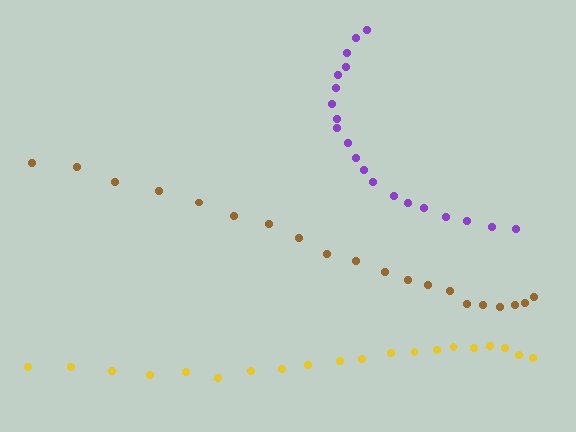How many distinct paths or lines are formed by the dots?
There are 3 distinct paths.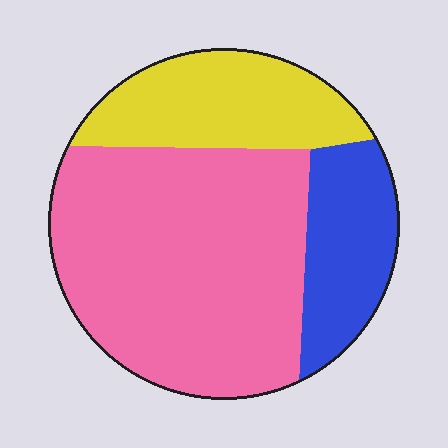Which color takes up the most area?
Pink, at roughly 60%.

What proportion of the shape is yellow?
Yellow covers around 25% of the shape.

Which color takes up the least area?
Blue, at roughly 20%.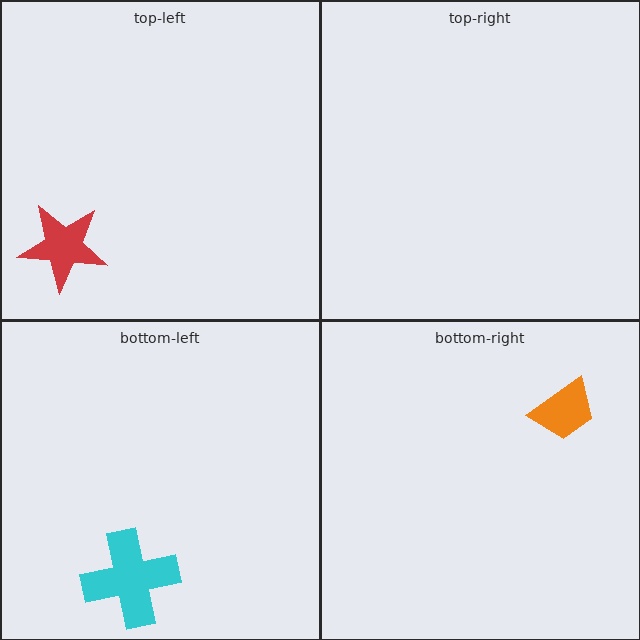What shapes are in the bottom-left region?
The cyan cross.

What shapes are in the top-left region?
The red star.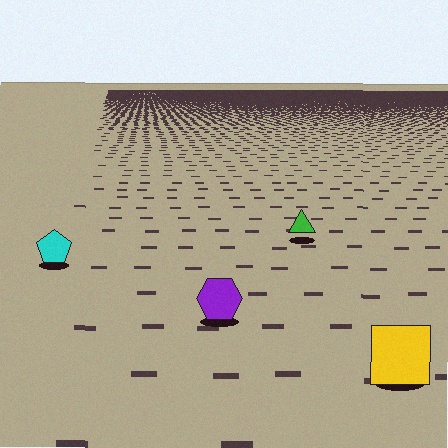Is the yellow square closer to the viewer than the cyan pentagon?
Yes. The yellow square is closer — you can tell from the texture gradient: the ground texture is coarser near it.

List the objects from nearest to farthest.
From nearest to farthest: the yellow square, the purple hexagon, the cyan pentagon, the green triangle.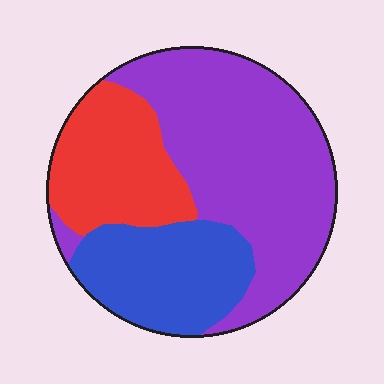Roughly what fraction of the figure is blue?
Blue covers roughly 25% of the figure.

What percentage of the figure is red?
Red covers around 25% of the figure.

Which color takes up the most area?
Purple, at roughly 50%.